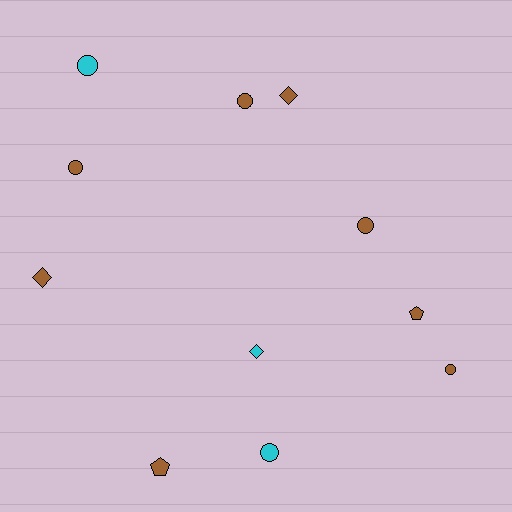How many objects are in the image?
There are 11 objects.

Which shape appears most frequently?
Circle, with 6 objects.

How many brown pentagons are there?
There are 2 brown pentagons.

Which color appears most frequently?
Brown, with 8 objects.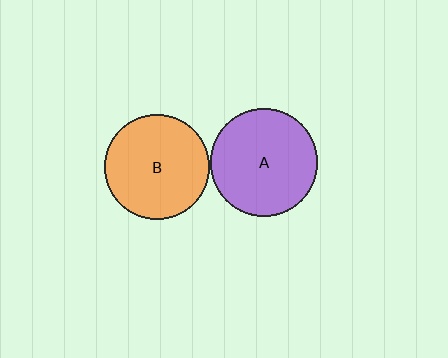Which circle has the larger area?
Circle A (purple).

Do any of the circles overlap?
No, none of the circles overlap.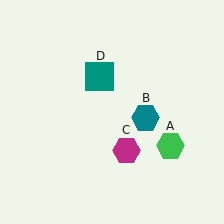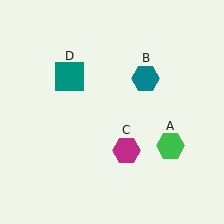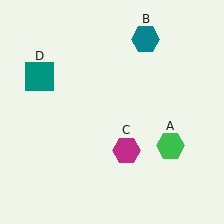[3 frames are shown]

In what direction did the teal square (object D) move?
The teal square (object D) moved left.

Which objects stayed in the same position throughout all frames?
Green hexagon (object A) and magenta hexagon (object C) remained stationary.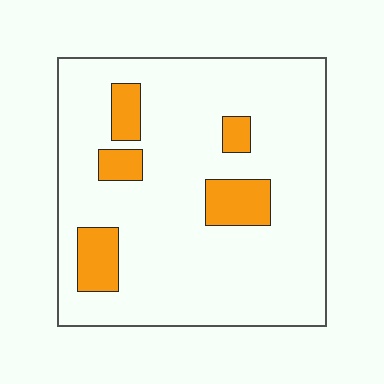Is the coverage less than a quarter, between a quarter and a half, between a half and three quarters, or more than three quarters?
Less than a quarter.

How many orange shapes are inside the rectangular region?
5.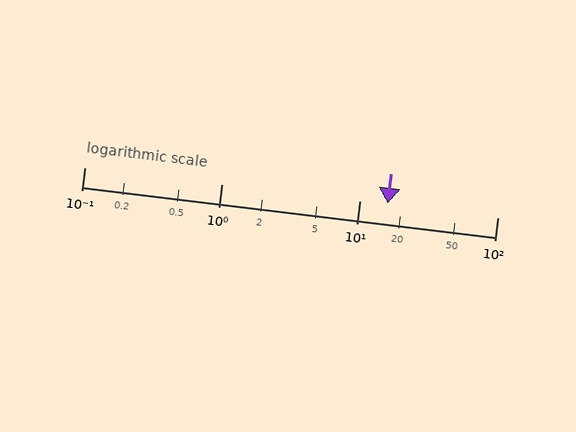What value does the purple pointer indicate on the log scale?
The pointer indicates approximately 16.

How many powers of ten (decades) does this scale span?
The scale spans 3 decades, from 0.1 to 100.